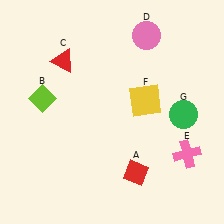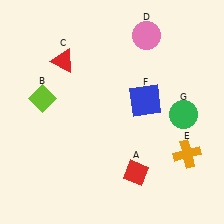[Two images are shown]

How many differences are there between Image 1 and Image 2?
There are 2 differences between the two images.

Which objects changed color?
E changed from pink to orange. F changed from yellow to blue.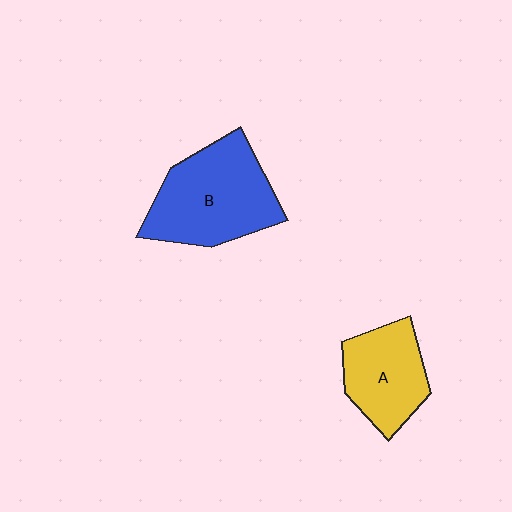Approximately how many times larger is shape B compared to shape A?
Approximately 1.5 times.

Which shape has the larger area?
Shape B (blue).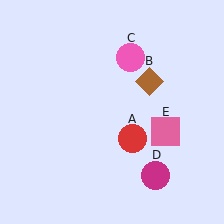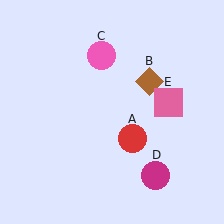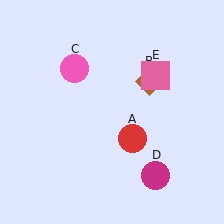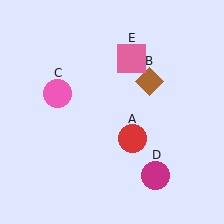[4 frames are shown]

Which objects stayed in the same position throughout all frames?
Red circle (object A) and brown diamond (object B) and magenta circle (object D) remained stationary.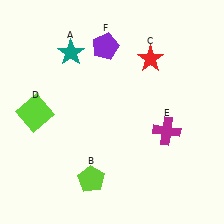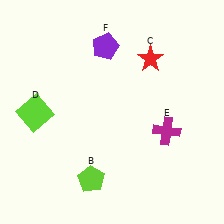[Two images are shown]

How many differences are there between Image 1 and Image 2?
There is 1 difference between the two images.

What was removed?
The teal star (A) was removed in Image 2.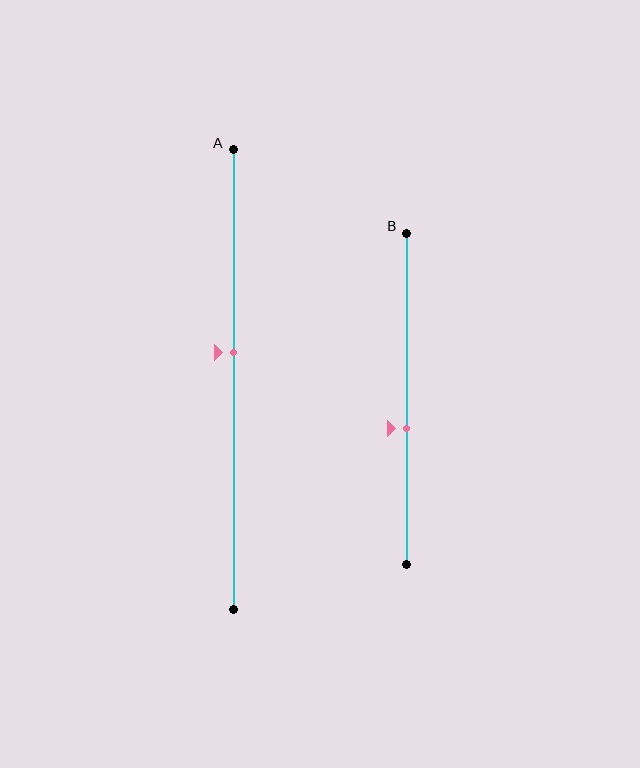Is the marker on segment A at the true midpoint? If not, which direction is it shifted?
No, the marker on segment A is shifted upward by about 6% of the segment length.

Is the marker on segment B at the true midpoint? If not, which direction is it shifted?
No, the marker on segment B is shifted downward by about 9% of the segment length.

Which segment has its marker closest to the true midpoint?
Segment A has its marker closest to the true midpoint.